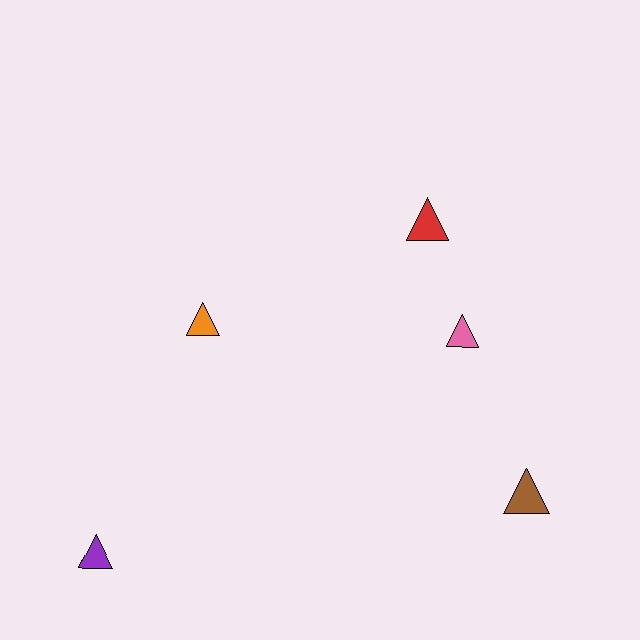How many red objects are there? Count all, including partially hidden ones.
There is 1 red object.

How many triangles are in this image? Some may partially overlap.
There are 5 triangles.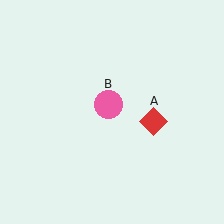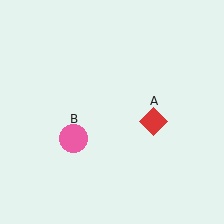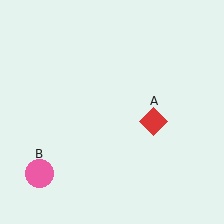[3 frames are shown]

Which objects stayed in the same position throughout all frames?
Red diamond (object A) remained stationary.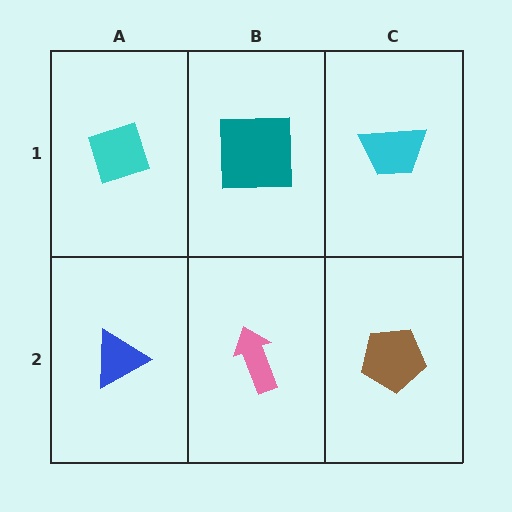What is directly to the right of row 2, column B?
A brown pentagon.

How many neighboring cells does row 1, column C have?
2.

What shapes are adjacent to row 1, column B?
A pink arrow (row 2, column B), a cyan diamond (row 1, column A), a cyan trapezoid (row 1, column C).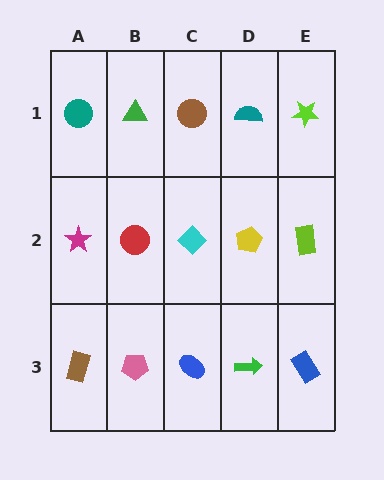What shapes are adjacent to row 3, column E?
A lime rectangle (row 2, column E), a green arrow (row 3, column D).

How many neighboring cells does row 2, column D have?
4.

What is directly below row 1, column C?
A cyan diamond.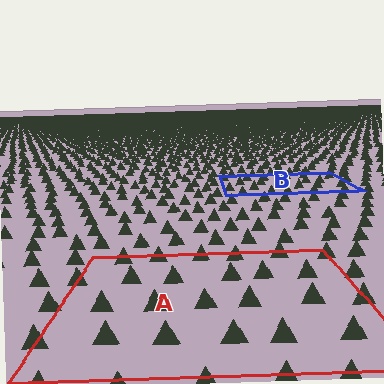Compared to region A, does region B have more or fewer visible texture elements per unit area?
Region B has more texture elements per unit area — they are packed more densely because it is farther away.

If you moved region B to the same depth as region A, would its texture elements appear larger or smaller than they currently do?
They would appear larger. At a closer depth, the same texture elements are projected at a bigger on-screen size.